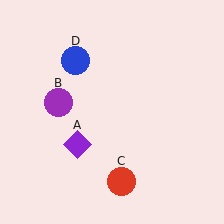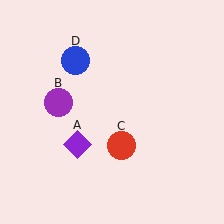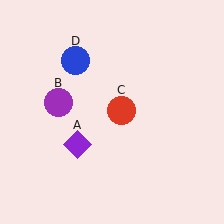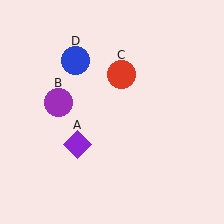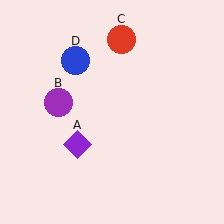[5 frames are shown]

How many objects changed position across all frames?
1 object changed position: red circle (object C).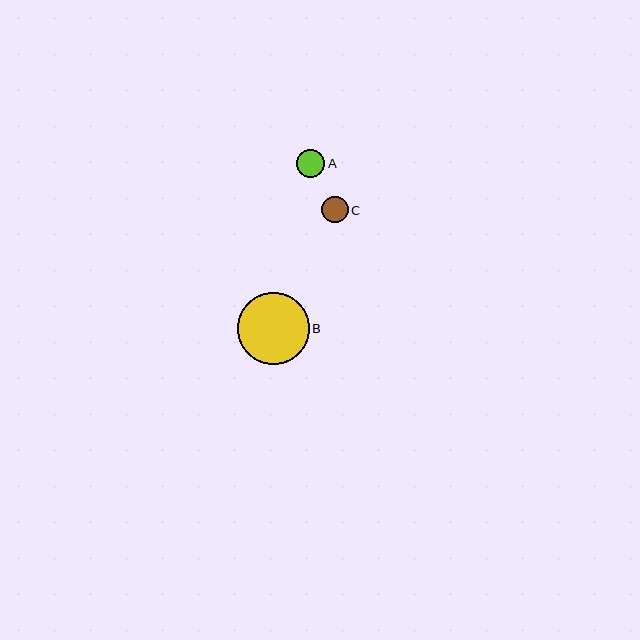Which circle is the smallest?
Circle C is the smallest with a size of approximately 27 pixels.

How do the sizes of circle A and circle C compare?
Circle A and circle C are approximately the same size.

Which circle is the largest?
Circle B is the largest with a size of approximately 72 pixels.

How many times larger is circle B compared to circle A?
Circle B is approximately 2.6 times the size of circle A.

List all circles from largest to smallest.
From largest to smallest: B, A, C.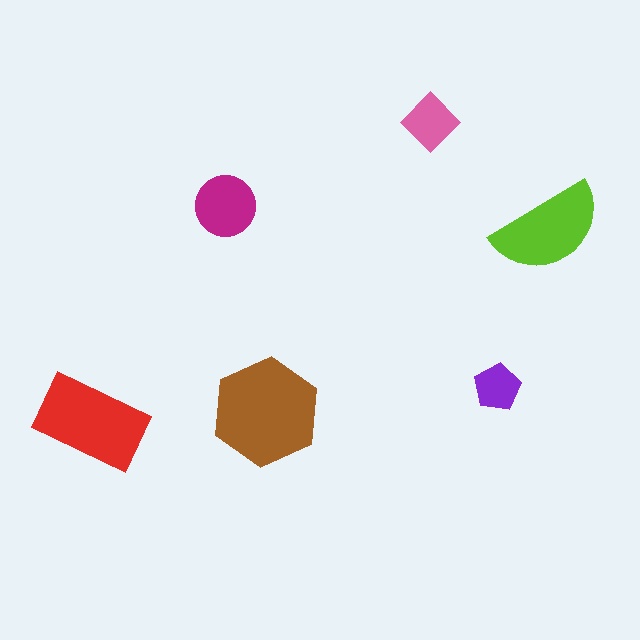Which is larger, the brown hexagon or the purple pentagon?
The brown hexagon.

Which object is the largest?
The brown hexagon.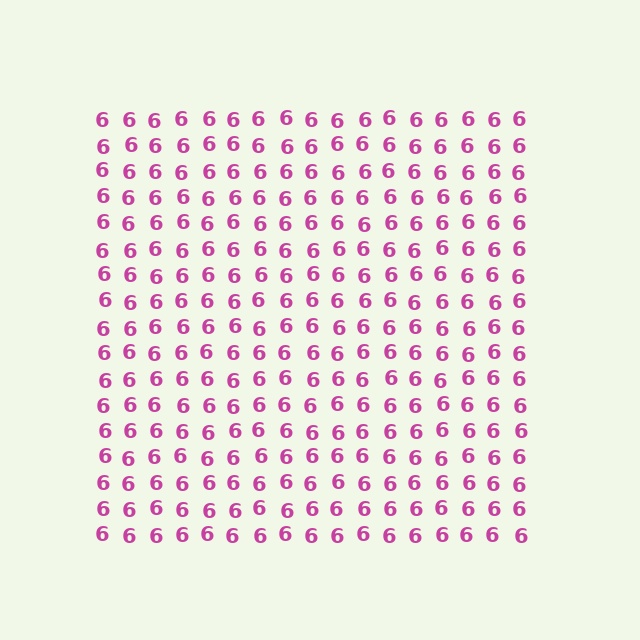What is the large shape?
The large shape is a square.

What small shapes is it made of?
It is made of small digit 6's.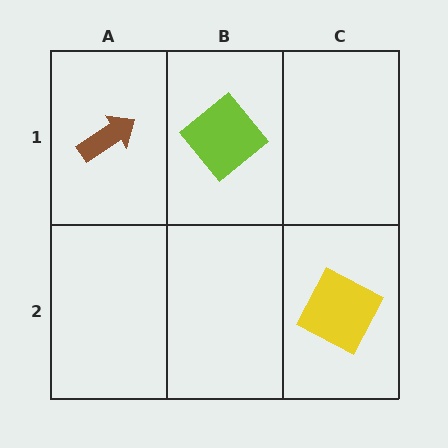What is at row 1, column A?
A brown arrow.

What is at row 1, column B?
A lime diamond.